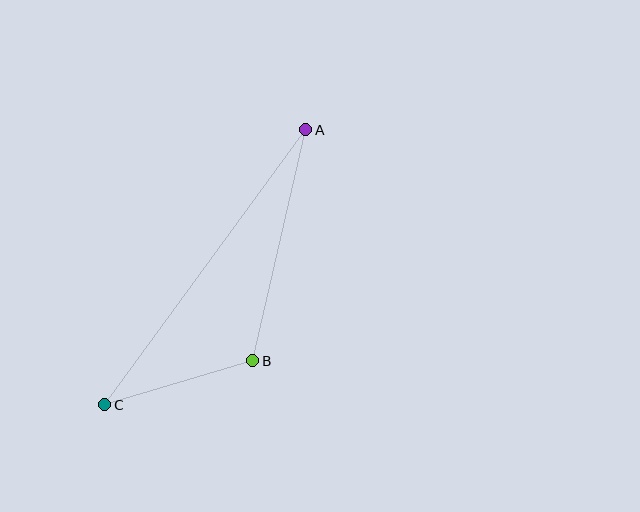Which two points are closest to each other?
Points B and C are closest to each other.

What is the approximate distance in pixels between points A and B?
The distance between A and B is approximately 237 pixels.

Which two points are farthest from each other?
Points A and C are farthest from each other.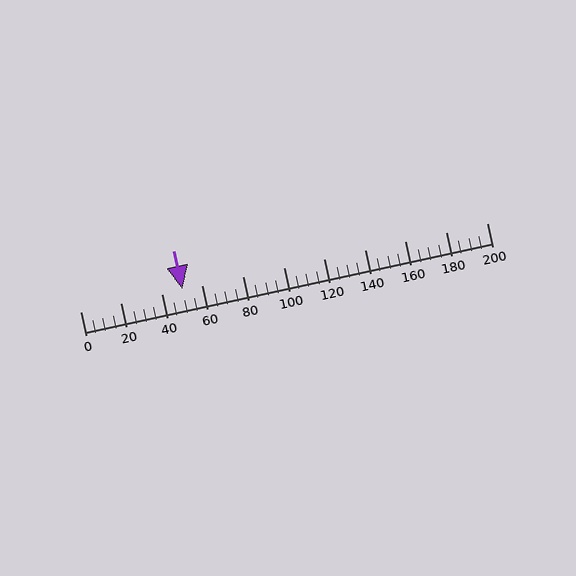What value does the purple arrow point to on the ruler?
The purple arrow points to approximately 50.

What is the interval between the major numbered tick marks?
The major tick marks are spaced 20 units apart.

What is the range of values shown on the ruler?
The ruler shows values from 0 to 200.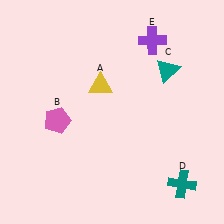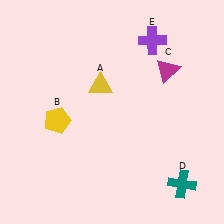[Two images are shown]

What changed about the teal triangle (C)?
In Image 1, C is teal. In Image 2, it changed to magenta.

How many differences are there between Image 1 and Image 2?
There are 2 differences between the two images.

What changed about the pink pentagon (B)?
In Image 1, B is pink. In Image 2, it changed to yellow.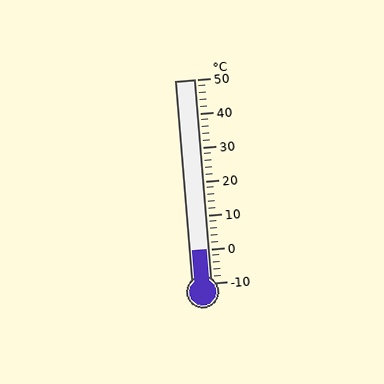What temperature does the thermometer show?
The thermometer shows approximately 0°C.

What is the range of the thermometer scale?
The thermometer scale ranges from -10°C to 50°C.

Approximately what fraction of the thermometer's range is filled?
The thermometer is filled to approximately 15% of its range.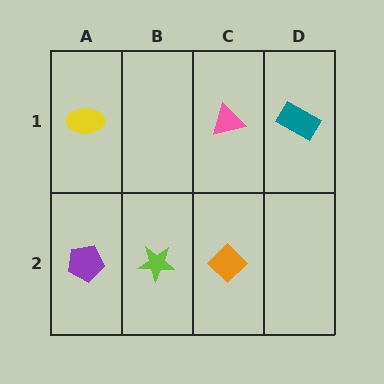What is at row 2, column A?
A purple pentagon.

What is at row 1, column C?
A pink triangle.